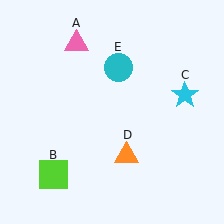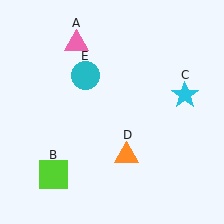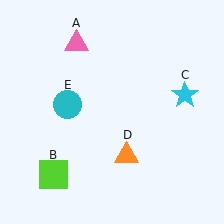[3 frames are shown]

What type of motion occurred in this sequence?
The cyan circle (object E) rotated counterclockwise around the center of the scene.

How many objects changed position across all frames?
1 object changed position: cyan circle (object E).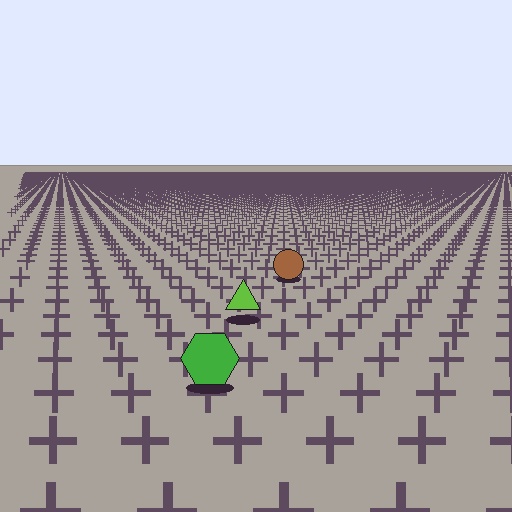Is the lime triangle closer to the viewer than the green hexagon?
No. The green hexagon is closer — you can tell from the texture gradient: the ground texture is coarser near it.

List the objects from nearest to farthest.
From nearest to farthest: the green hexagon, the lime triangle, the brown circle.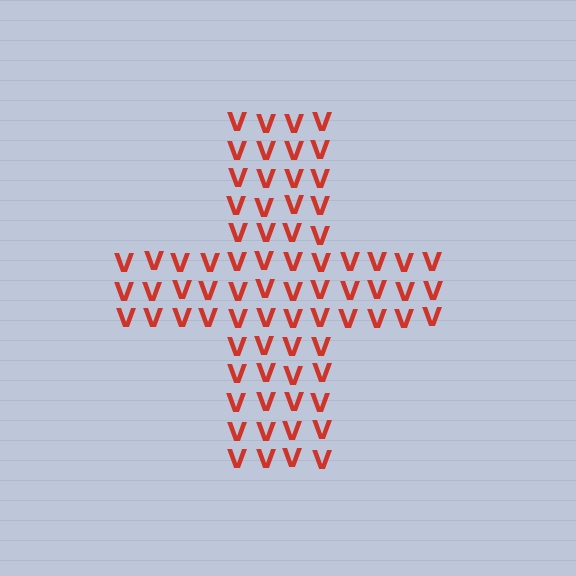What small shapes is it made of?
It is made of small letter V's.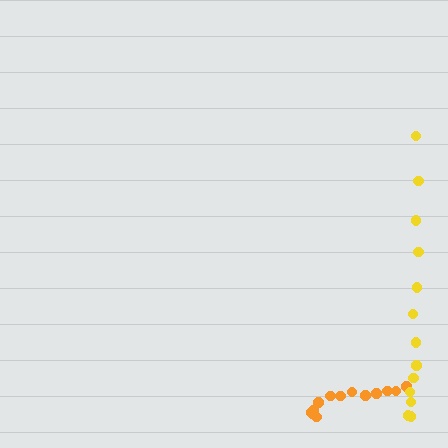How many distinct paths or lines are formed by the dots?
There are 2 distinct paths.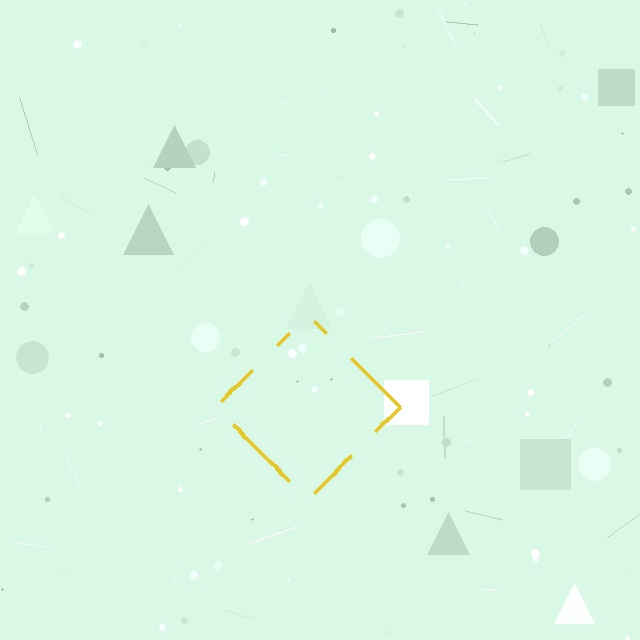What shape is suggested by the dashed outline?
The dashed outline suggests a diamond.